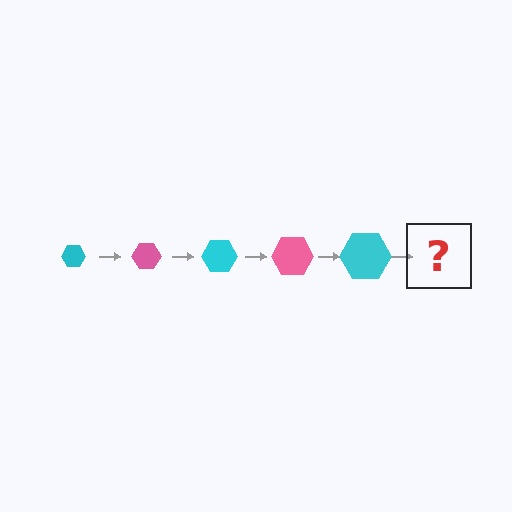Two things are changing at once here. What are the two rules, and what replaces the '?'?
The two rules are that the hexagon grows larger each step and the color cycles through cyan and pink. The '?' should be a pink hexagon, larger than the previous one.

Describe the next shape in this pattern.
It should be a pink hexagon, larger than the previous one.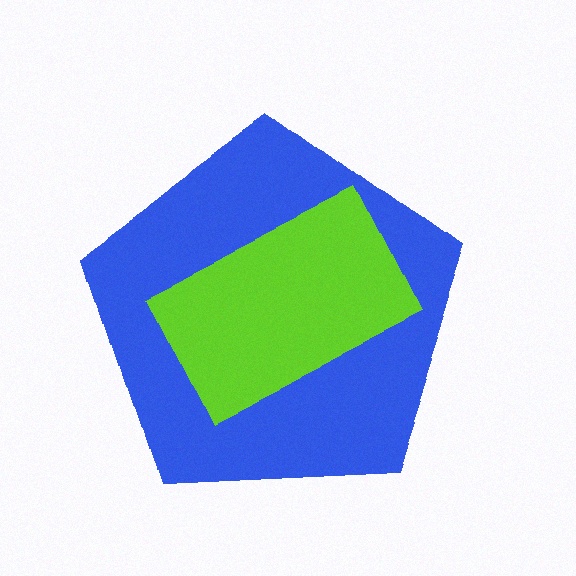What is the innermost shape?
The lime rectangle.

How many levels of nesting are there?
2.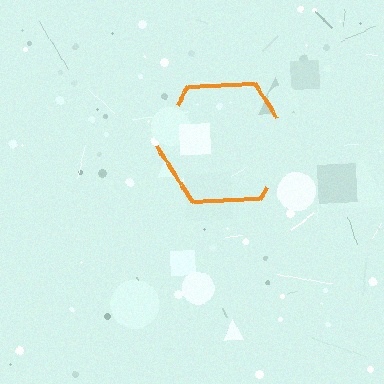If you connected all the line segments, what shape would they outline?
They would outline a hexagon.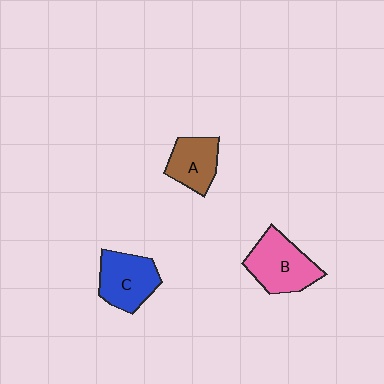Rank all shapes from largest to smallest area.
From largest to smallest: B (pink), C (blue), A (brown).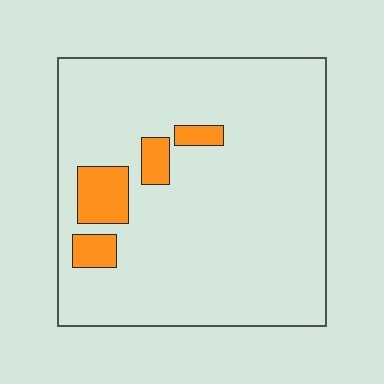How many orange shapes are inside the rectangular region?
4.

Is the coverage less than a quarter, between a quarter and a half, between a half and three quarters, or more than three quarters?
Less than a quarter.